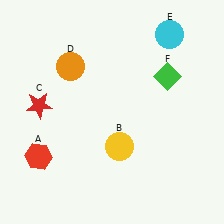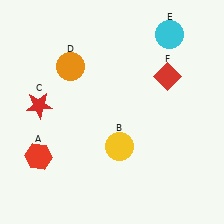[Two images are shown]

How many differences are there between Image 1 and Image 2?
There is 1 difference between the two images.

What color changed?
The diamond (F) changed from green in Image 1 to red in Image 2.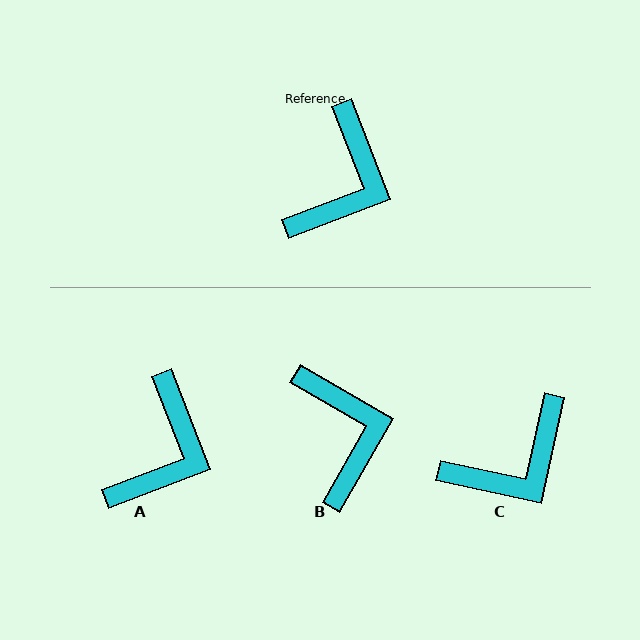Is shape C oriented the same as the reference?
No, it is off by about 33 degrees.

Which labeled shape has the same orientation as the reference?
A.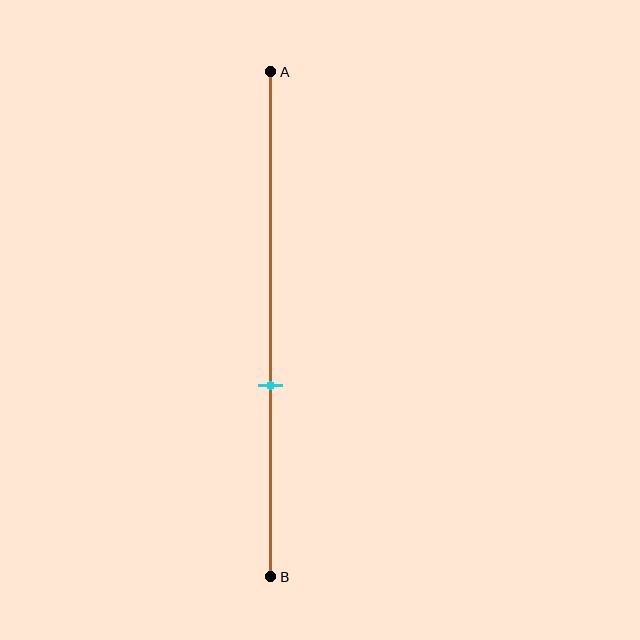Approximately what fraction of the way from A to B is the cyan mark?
The cyan mark is approximately 60% of the way from A to B.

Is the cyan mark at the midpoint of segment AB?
No, the mark is at about 60% from A, not at the 50% midpoint.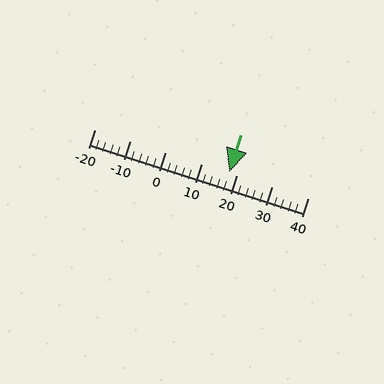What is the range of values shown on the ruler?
The ruler shows values from -20 to 40.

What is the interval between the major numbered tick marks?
The major tick marks are spaced 10 units apart.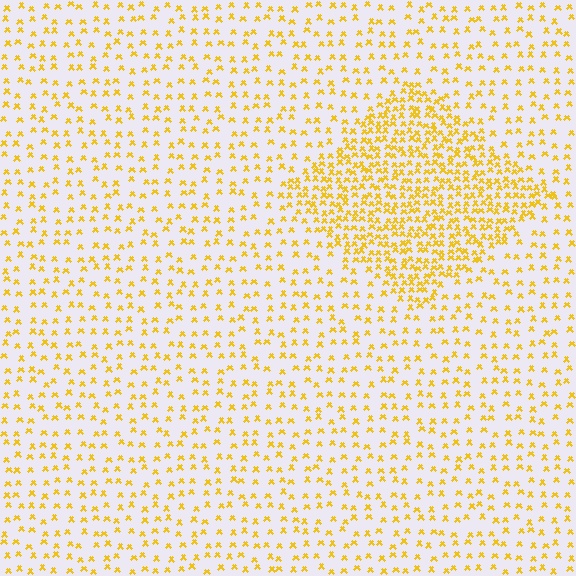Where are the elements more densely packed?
The elements are more densely packed inside the diamond boundary.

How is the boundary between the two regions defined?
The boundary is defined by a change in element density (approximately 2.5x ratio). All elements are the same color, size, and shape.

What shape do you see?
I see a diamond.